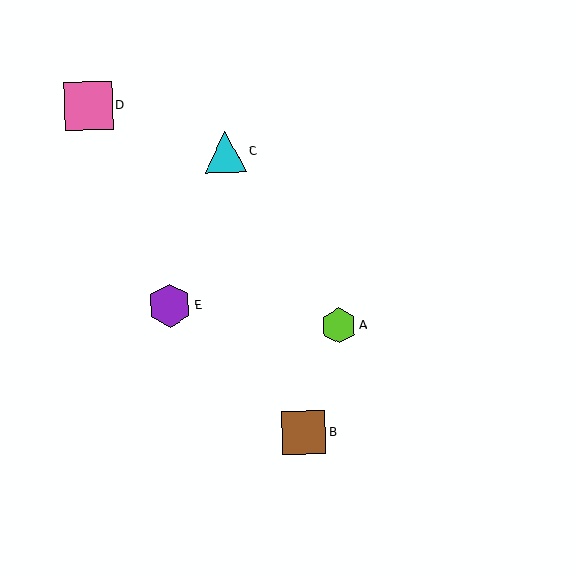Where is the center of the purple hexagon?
The center of the purple hexagon is at (170, 305).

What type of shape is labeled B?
Shape B is a brown square.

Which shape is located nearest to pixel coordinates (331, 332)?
The lime hexagon (labeled A) at (339, 326) is nearest to that location.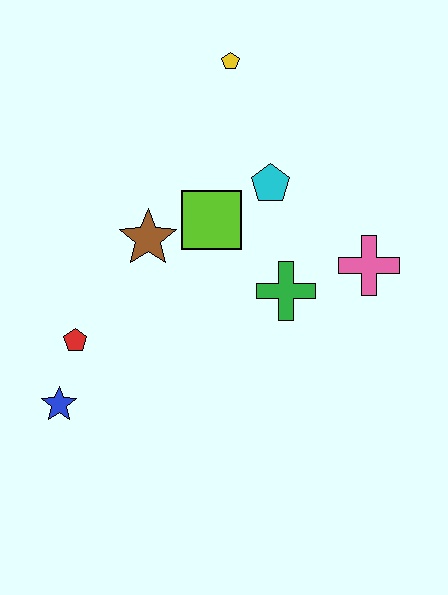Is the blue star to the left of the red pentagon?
Yes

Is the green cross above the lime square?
No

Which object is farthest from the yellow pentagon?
The blue star is farthest from the yellow pentagon.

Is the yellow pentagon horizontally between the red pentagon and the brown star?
No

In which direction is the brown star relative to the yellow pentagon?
The brown star is below the yellow pentagon.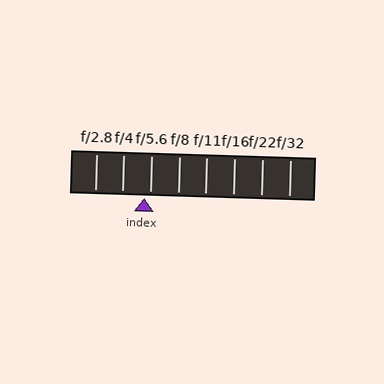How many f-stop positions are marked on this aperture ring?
There are 8 f-stop positions marked.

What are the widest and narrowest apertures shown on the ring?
The widest aperture shown is f/2.8 and the narrowest is f/32.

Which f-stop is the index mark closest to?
The index mark is closest to f/5.6.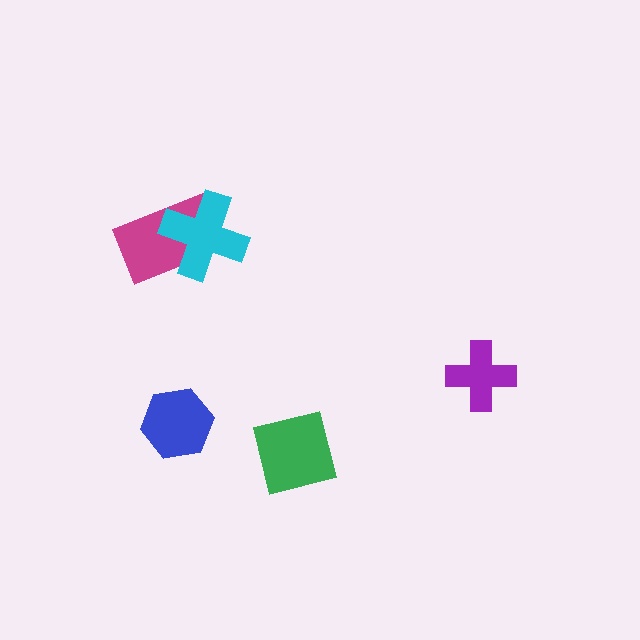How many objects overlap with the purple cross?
0 objects overlap with the purple cross.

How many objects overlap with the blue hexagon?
0 objects overlap with the blue hexagon.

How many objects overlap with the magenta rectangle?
1 object overlaps with the magenta rectangle.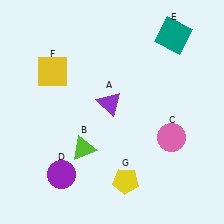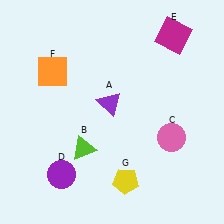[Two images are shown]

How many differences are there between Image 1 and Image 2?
There are 2 differences between the two images.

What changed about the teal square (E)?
In Image 1, E is teal. In Image 2, it changed to magenta.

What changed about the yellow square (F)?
In Image 1, F is yellow. In Image 2, it changed to orange.